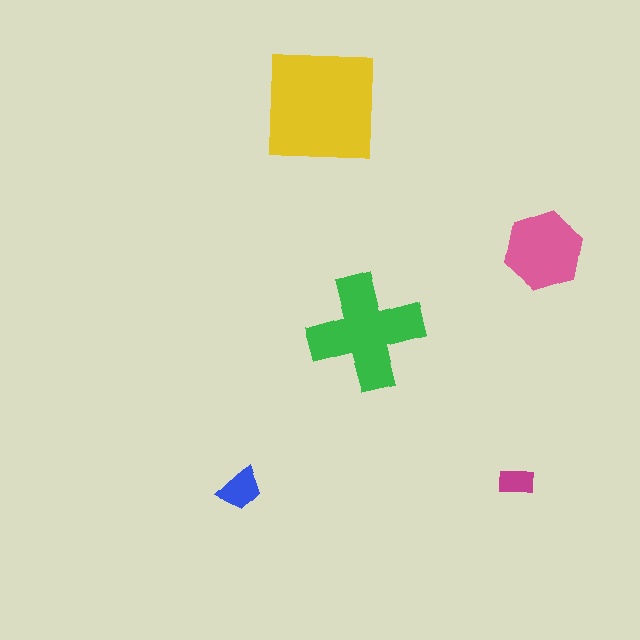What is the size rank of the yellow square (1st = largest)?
1st.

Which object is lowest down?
The blue trapezoid is bottommost.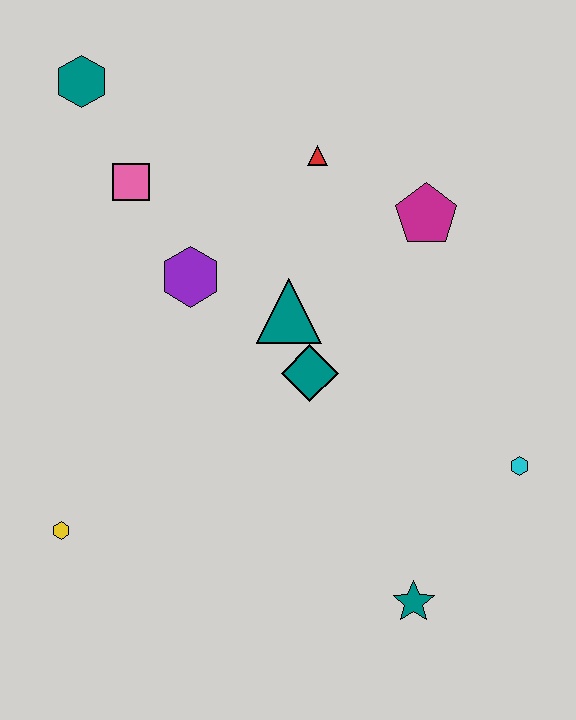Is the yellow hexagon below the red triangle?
Yes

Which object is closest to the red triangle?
The magenta pentagon is closest to the red triangle.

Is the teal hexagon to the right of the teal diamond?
No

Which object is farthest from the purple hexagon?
The teal star is farthest from the purple hexagon.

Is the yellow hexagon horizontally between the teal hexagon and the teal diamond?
No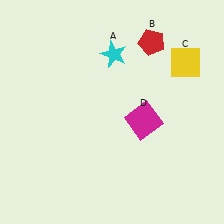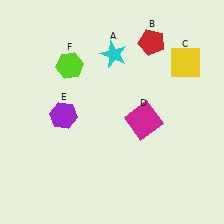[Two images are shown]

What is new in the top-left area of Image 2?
A lime hexagon (F) was added in the top-left area of Image 2.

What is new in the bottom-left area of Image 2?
A purple hexagon (E) was added in the bottom-left area of Image 2.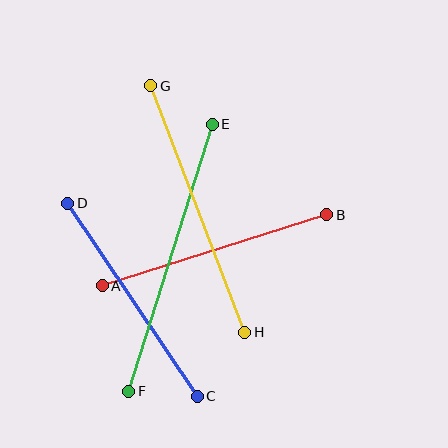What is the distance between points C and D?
The distance is approximately 232 pixels.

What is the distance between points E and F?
The distance is approximately 279 pixels.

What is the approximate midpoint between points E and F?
The midpoint is at approximately (170, 258) pixels.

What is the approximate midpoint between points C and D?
The midpoint is at approximately (132, 300) pixels.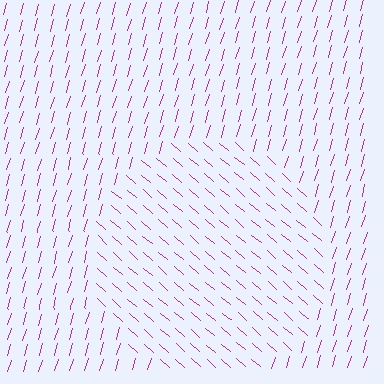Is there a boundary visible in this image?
Yes, there is a texture boundary formed by a change in line orientation.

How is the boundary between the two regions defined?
The boundary is defined purely by a change in line orientation (approximately 66 degrees difference). All lines are the same color and thickness.